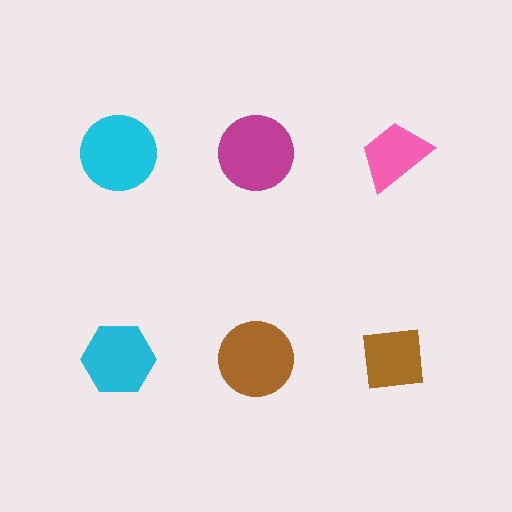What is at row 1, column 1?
A cyan circle.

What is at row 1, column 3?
A pink trapezoid.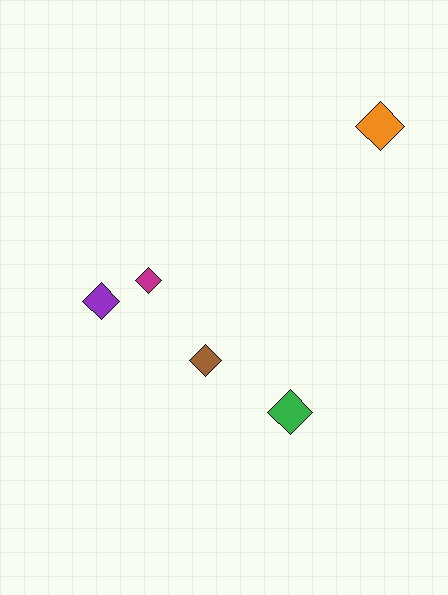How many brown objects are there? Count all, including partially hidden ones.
There is 1 brown object.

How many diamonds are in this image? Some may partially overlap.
There are 5 diamonds.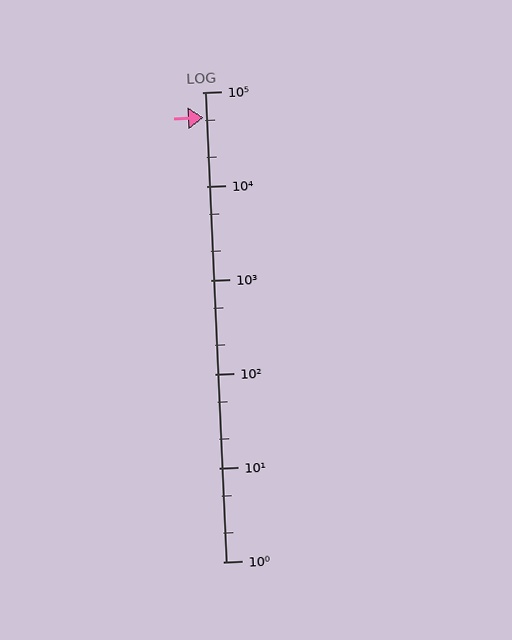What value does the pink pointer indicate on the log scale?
The pointer indicates approximately 53000.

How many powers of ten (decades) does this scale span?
The scale spans 5 decades, from 1 to 100000.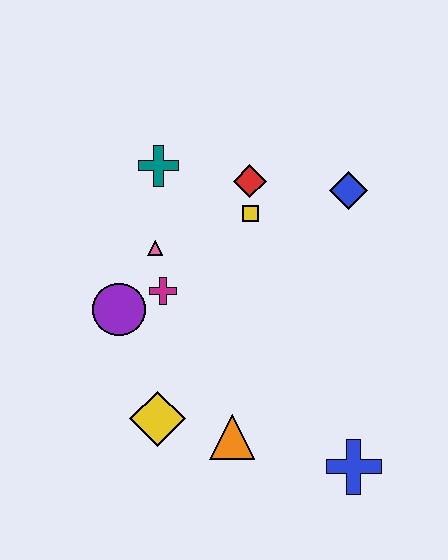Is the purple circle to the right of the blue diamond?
No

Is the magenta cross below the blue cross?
No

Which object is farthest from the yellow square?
The blue cross is farthest from the yellow square.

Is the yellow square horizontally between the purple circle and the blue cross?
Yes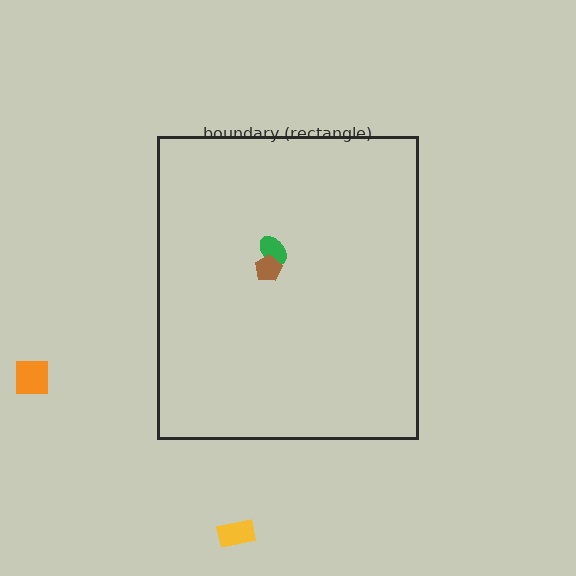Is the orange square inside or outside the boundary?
Outside.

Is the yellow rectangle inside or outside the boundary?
Outside.